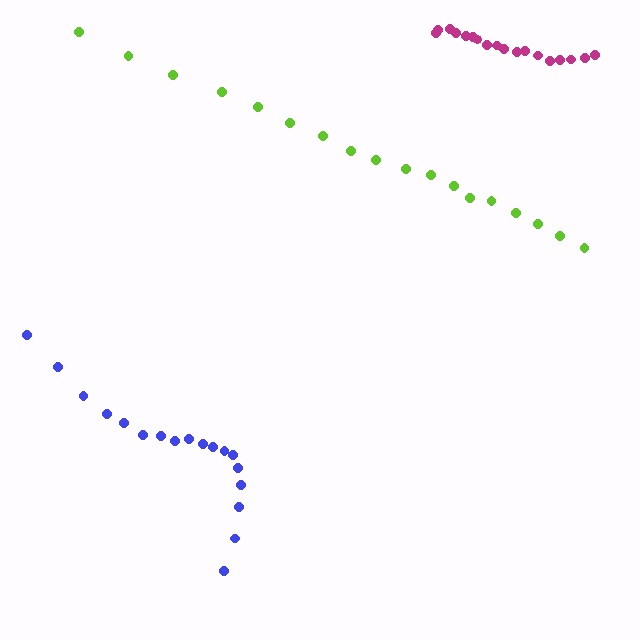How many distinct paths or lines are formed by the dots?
There are 3 distinct paths.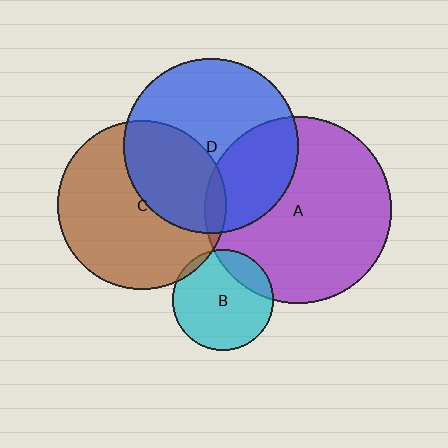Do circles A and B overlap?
Yes.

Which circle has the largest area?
Circle A (purple).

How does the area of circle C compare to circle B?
Approximately 2.8 times.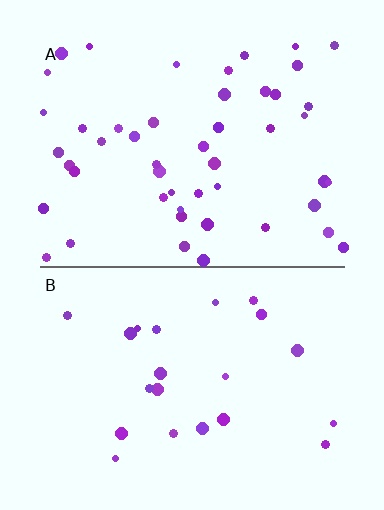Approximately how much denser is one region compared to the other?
Approximately 2.2× — region A over region B.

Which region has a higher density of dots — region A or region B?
A (the top).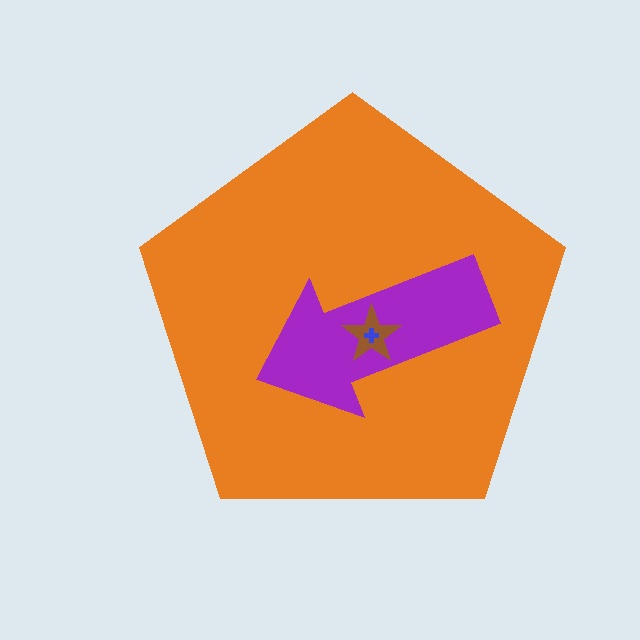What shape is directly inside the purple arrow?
The brown star.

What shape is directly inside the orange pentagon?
The purple arrow.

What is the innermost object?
The blue cross.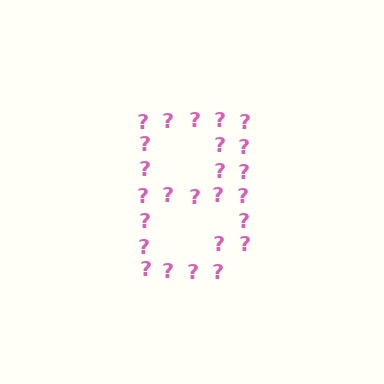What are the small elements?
The small elements are question marks.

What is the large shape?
The large shape is the letter B.